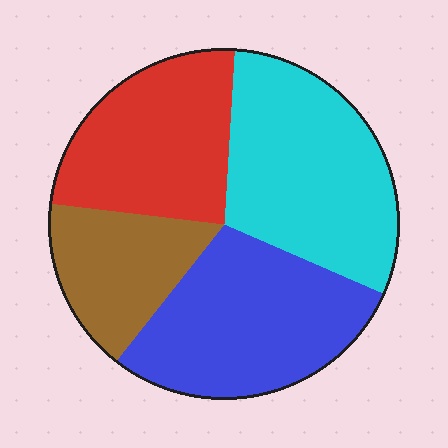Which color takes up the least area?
Brown, at roughly 15%.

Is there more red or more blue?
Blue.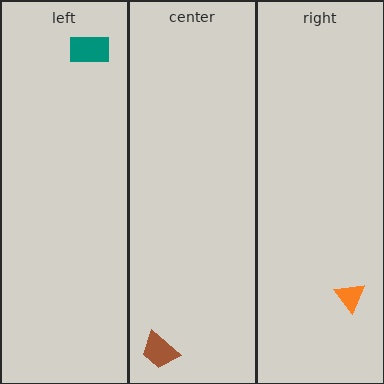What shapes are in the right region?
The orange triangle.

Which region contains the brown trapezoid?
The center region.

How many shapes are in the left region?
1.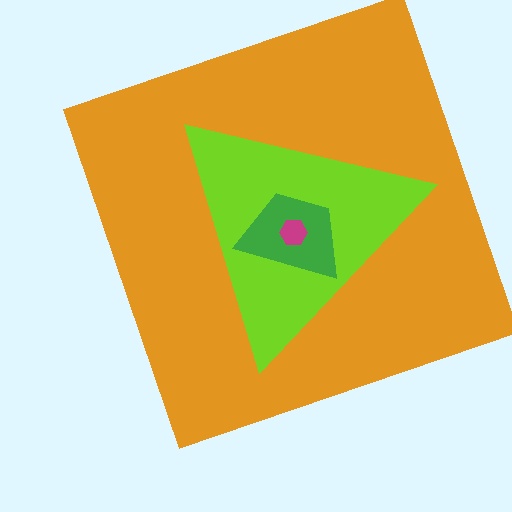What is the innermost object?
The magenta hexagon.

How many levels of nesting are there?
4.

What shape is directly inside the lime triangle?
The green trapezoid.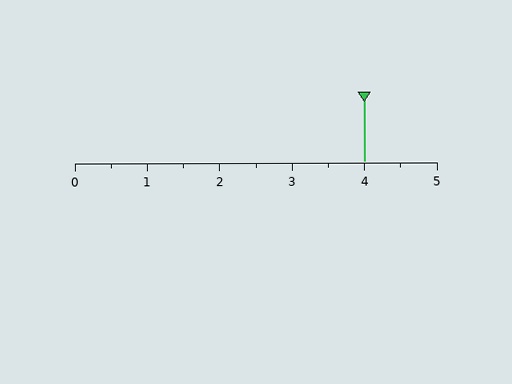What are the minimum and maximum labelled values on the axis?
The axis runs from 0 to 5.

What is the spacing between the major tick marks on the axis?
The major ticks are spaced 1 apart.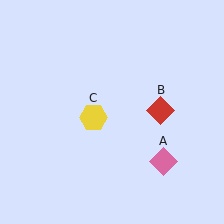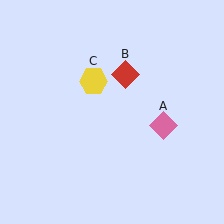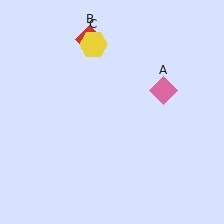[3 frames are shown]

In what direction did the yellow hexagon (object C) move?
The yellow hexagon (object C) moved up.